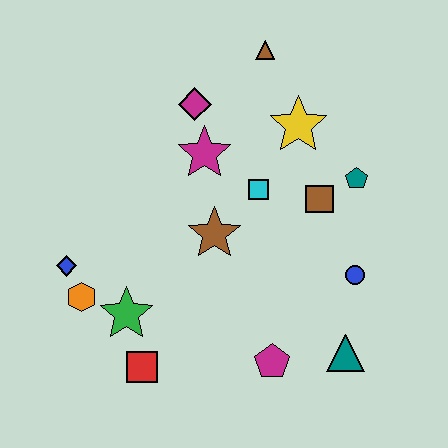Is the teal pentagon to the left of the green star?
No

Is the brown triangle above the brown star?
Yes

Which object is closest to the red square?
The green star is closest to the red square.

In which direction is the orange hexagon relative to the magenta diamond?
The orange hexagon is below the magenta diamond.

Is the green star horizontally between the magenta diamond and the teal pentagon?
No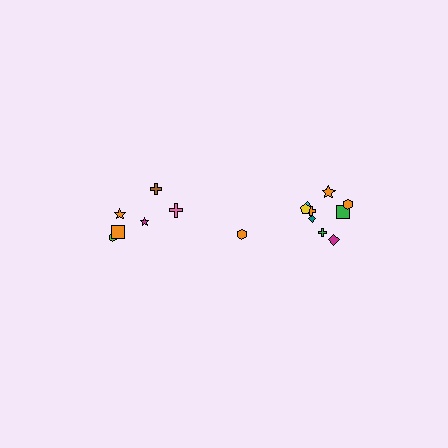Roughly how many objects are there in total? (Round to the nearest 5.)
Roughly 15 objects in total.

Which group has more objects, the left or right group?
The right group.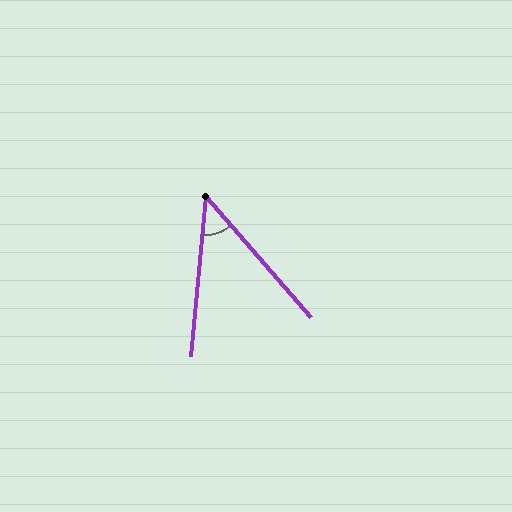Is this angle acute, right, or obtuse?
It is acute.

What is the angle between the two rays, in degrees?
Approximately 46 degrees.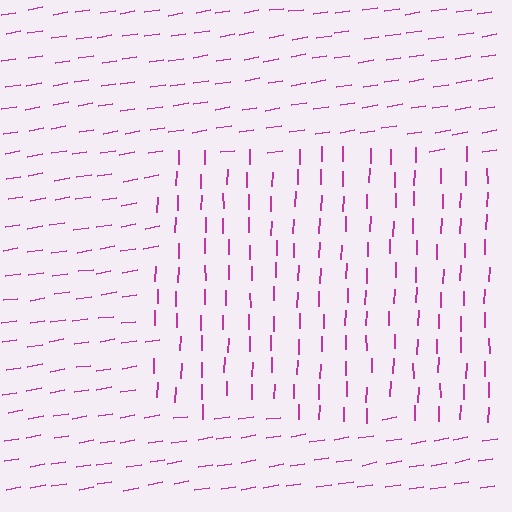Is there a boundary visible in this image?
Yes, there is a texture boundary formed by a change in line orientation.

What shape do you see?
I see a rectangle.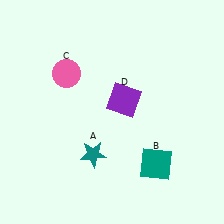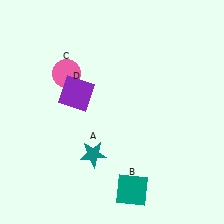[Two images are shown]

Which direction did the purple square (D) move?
The purple square (D) moved left.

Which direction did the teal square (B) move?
The teal square (B) moved down.